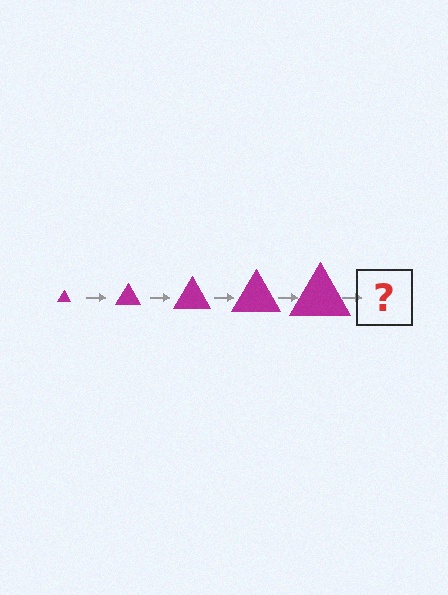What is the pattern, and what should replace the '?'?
The pattern is that the triangle gets progressively larger each step. The '?' should be a magenta triangle, larger than the previous one.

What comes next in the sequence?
The next element should be a magenta triangle, larger than the previous one.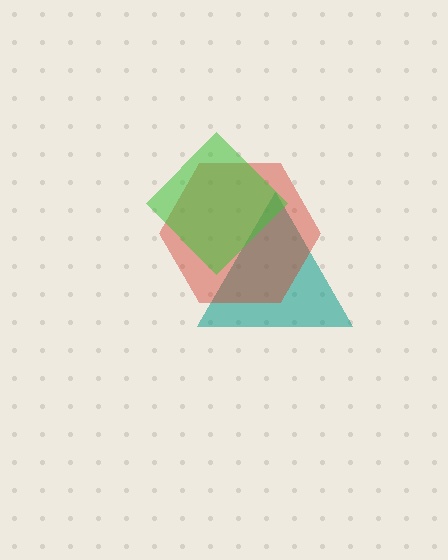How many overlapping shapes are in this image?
There are 3 overlapping shapes in the image.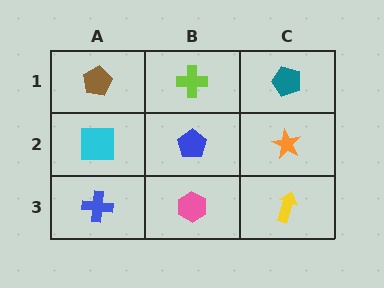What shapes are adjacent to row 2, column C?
A teal pentagon (row 1, column C), a yellow arrow (row 3, column C), a blue pentagon (row 2, column B).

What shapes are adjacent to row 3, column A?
A cyan square (row 2, column A), a pink hexagon (row 3, column B).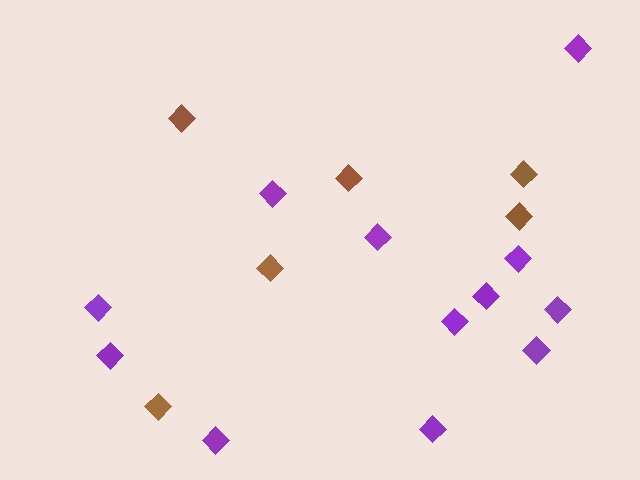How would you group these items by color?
There are 2 groups: one group of purple diamonds (12) and one group of brown diamonds (6).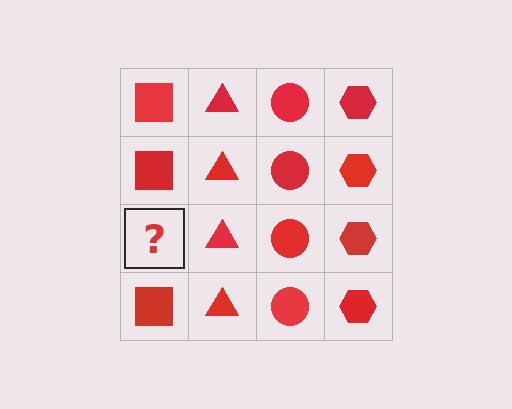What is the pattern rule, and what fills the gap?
The rule is that each column has a consistent shape. The gap should be filled with a red square.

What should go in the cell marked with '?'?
The missing cell should contain a red square.